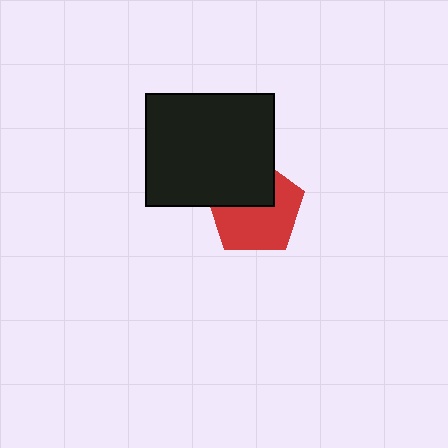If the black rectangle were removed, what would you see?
You would see the complete red pentagon.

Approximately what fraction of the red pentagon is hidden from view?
Roughly 40% of the red pentagon is hidden behind the black rectangle.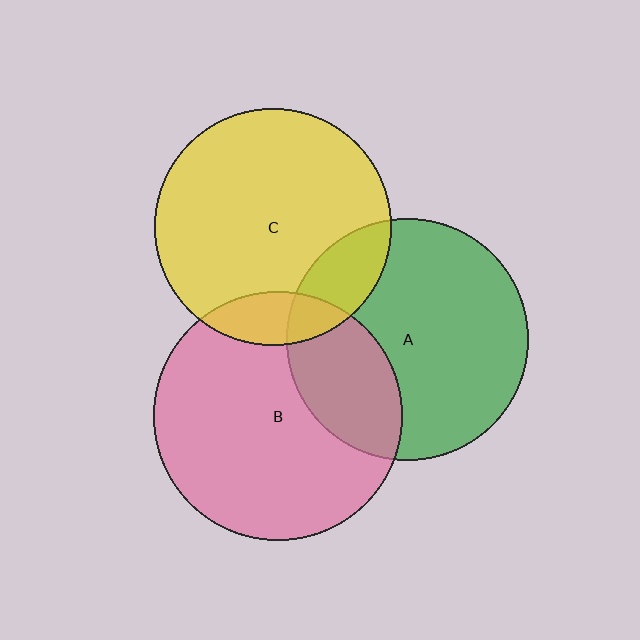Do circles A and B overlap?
Yes.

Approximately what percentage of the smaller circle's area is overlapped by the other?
Approximately 30%.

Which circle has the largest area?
Circle B (pink).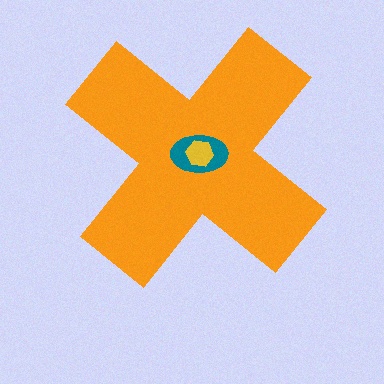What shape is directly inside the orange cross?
The teal ellipse.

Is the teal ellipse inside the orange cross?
Yes.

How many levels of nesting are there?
3.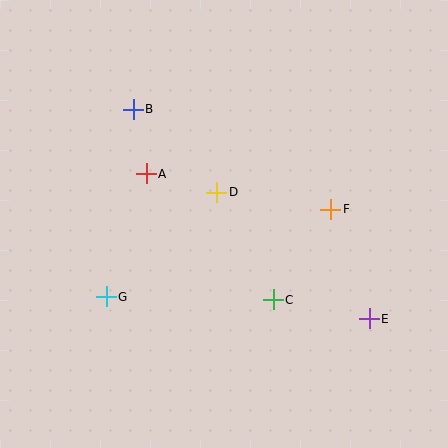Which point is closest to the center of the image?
Point D at (217, 192) is closest to the center.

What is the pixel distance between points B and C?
The distance between B and C is 236 pixels.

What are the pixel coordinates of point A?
Point A is at (146, 174).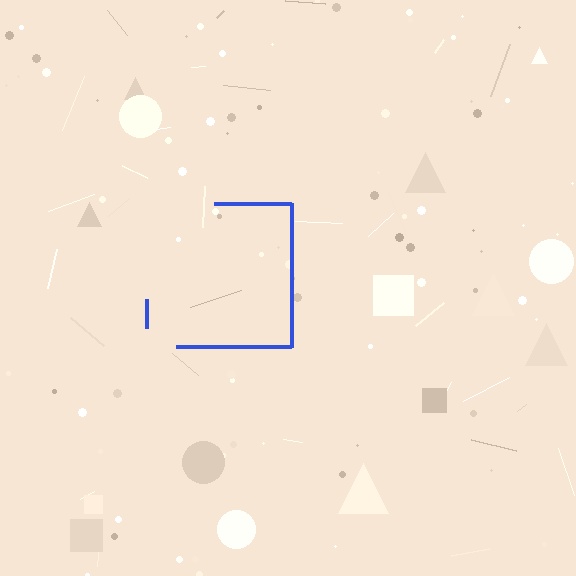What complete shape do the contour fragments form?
The contour fragments form a square.